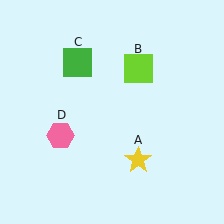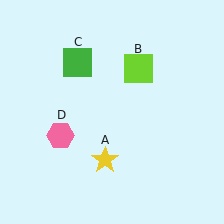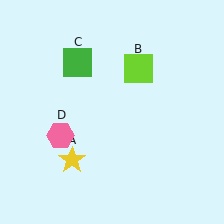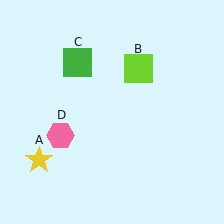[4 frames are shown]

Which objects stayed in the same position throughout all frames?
Lime square (object B) and green square (object C) and pink hexagon (object D) remained stationary.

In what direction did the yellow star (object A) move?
The yellow star (object A) moved left.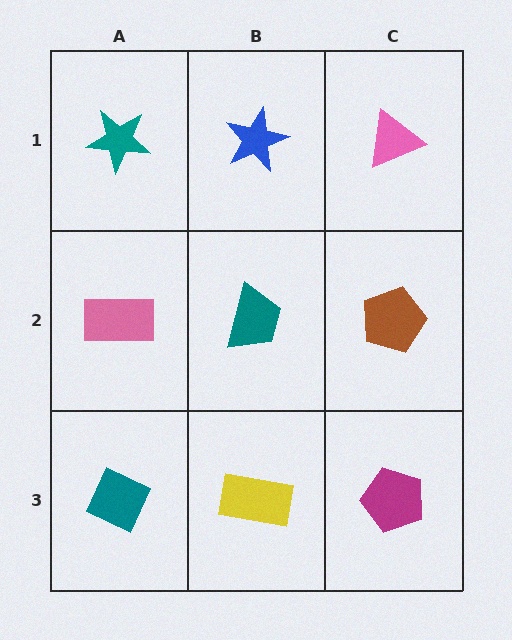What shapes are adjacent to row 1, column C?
A brown pentagon (row 2, column C), a blue star (row 1, column B).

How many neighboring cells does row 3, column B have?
3.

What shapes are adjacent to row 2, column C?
A pink triangle (row 1, column C), a magenta pentagon (row 3, column C), a teal trapezoid (row 2, column B).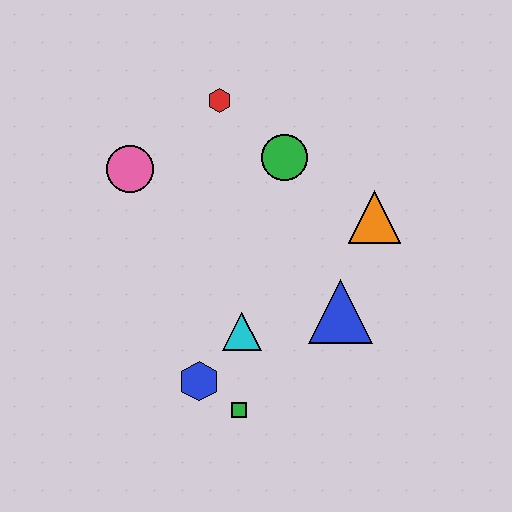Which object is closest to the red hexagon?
The green circle is closest to the red hexagon.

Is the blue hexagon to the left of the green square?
Yes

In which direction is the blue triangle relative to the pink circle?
The blue triangle is to the right of the pink circle.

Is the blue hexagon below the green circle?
Yes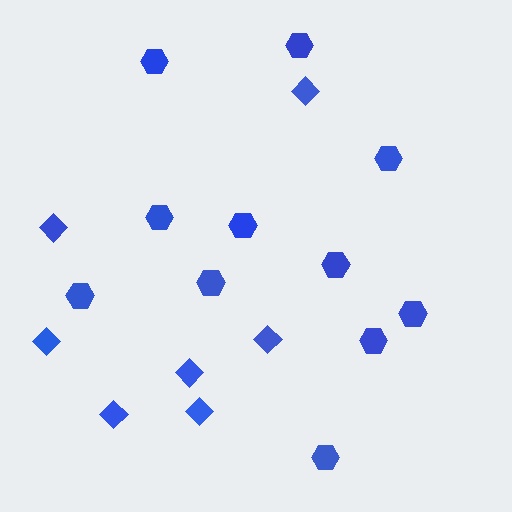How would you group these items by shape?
There are 2 groups: one group of diamonds (7) and one group of hexagons (11).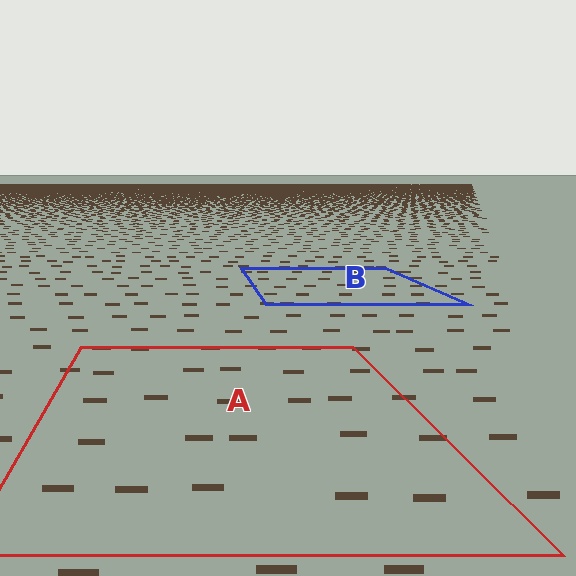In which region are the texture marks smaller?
The texture marks are smaller in region B, because it is farther away.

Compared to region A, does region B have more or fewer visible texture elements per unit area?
Region B has more texture elements per unit area — they are packed more densely because it is farther away.